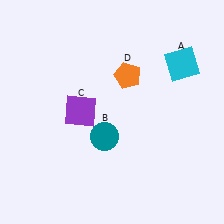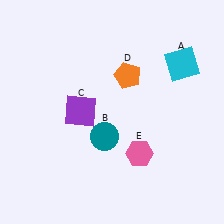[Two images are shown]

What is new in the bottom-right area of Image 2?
A pink hexagon (E) was added in the bottom-right area of Image 2.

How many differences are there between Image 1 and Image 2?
There is 1 difference between the two images.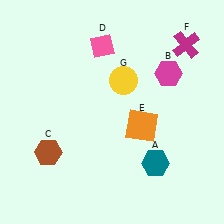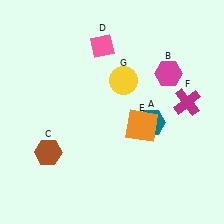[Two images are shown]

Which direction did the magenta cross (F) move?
The magenta cross (F) moved down.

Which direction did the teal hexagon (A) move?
The teal hexagon (A) moved up.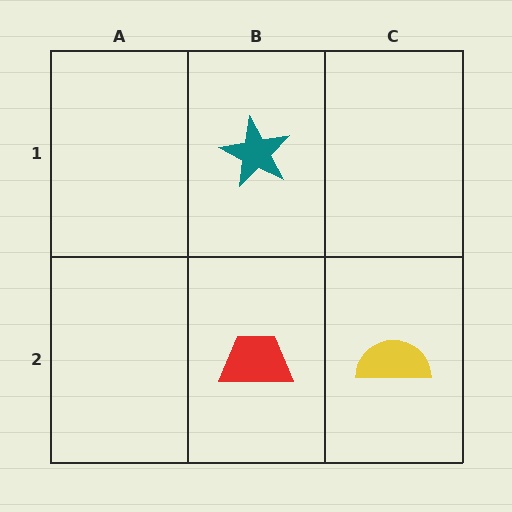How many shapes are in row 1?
1 shape.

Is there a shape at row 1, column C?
No, that cell is empty.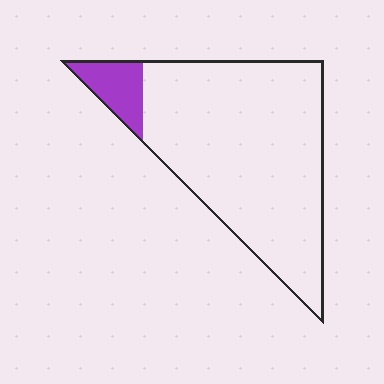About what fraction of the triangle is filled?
About one tenth (1/10).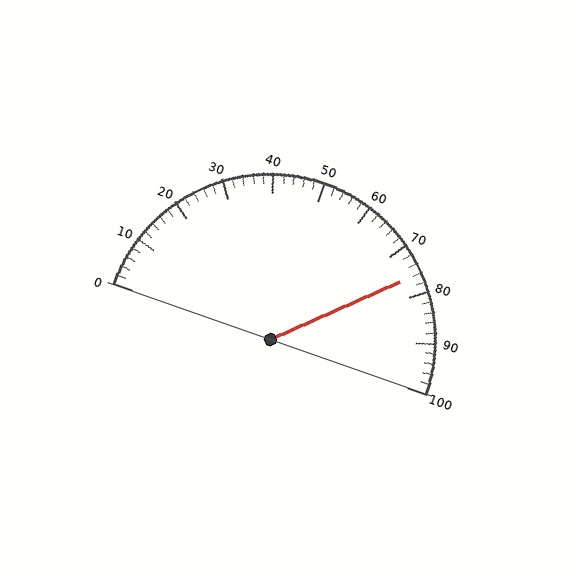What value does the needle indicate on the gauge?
The needle indicates approximately 76.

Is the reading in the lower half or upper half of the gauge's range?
The reading is in the upper half of the range (0 to 100).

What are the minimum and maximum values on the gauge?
The gauge ranges from 0 to 100.